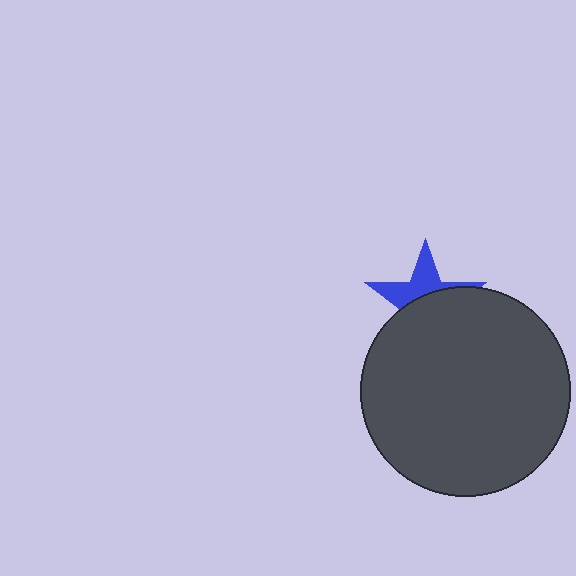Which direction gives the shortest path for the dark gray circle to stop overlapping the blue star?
Moving down gives the shortest separation.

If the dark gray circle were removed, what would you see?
You would see the complete blue star.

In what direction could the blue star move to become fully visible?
The blue star could move up. That would shift it out from behind the dark gray circle entirely.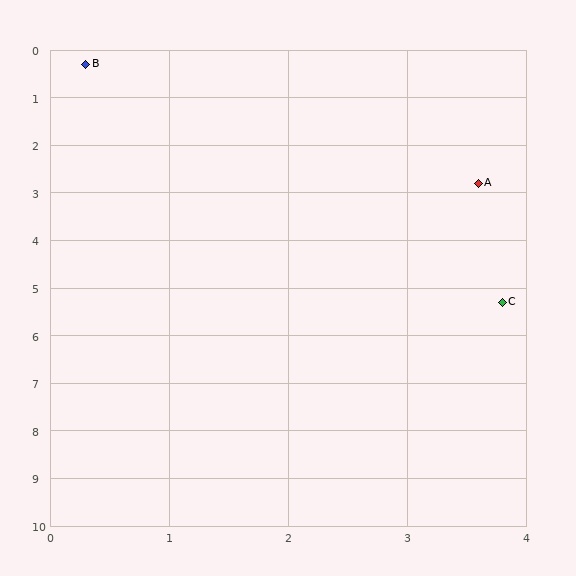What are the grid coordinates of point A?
Point A is at approximately (3.6, 2.8).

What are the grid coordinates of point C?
Point C is at approximately (3.8, 5.3).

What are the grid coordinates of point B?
Point B is at approximately (0.3, 0.3).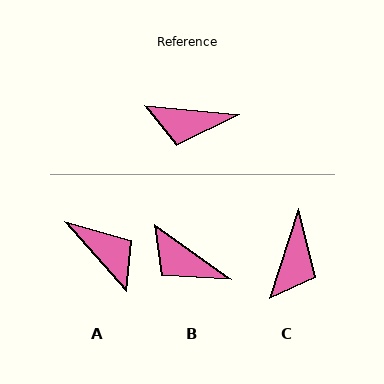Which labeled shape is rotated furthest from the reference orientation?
A, about 137 degrees away.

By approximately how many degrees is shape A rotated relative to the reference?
Approximately 137 degrees counter-clockwise.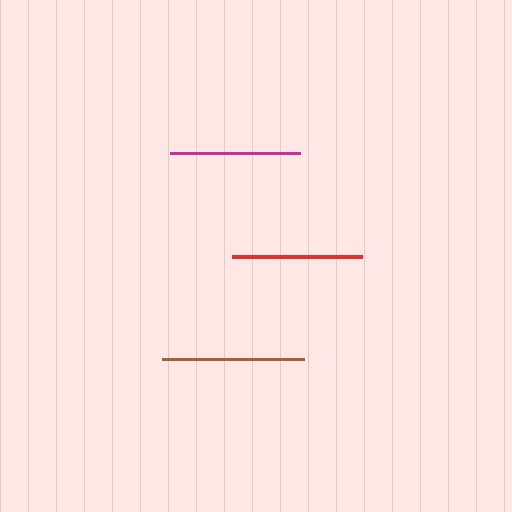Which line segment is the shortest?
The magenta line is the shortest at approximately 130 pixels.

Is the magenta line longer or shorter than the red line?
The red line is longer than the magenta line.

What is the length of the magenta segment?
The magenta segment is approximately 130 pixels long.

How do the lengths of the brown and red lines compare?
The brown and red lines are approximately the same length.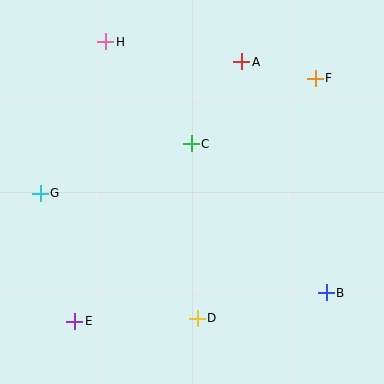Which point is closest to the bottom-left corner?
Point E is closest to the bottom-left corner.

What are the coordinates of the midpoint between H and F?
The midpoint between H and F is at (211, 60).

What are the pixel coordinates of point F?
Point F is at (315, 78).